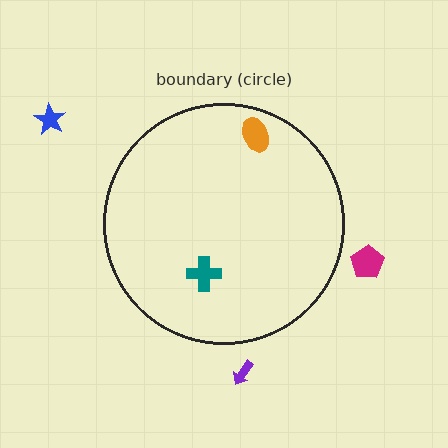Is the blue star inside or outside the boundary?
Outside.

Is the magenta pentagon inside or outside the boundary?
Outside.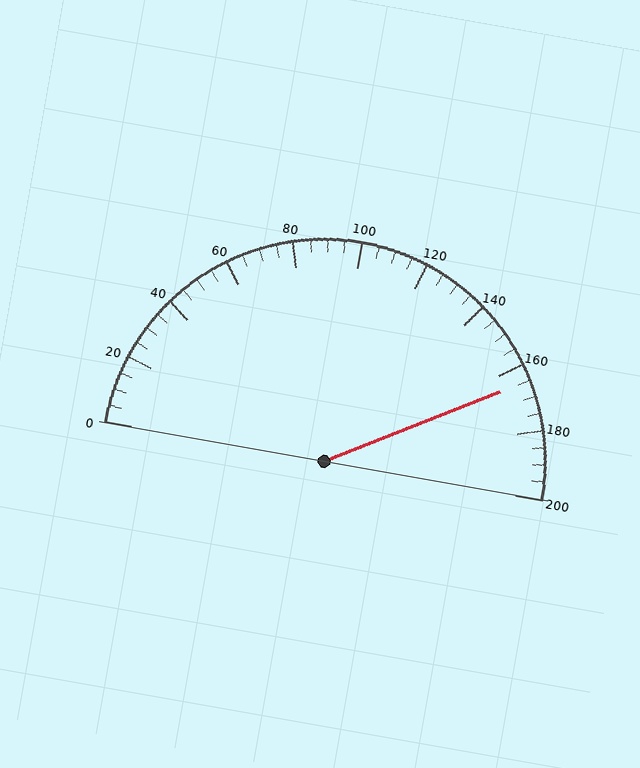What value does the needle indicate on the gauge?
The needle indicates approximately 165.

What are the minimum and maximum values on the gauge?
The gauge ranges from 0 to 200.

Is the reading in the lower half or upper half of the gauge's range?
The reading is in the upper half of the range (0 to 200).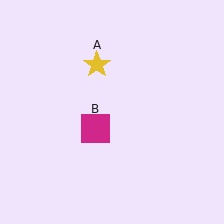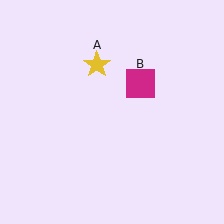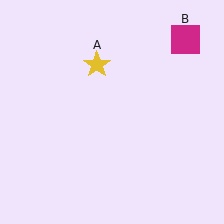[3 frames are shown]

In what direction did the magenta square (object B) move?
The magenta square (object B) moved up and to the right.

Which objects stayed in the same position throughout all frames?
Yellow star (object A) remained stationary.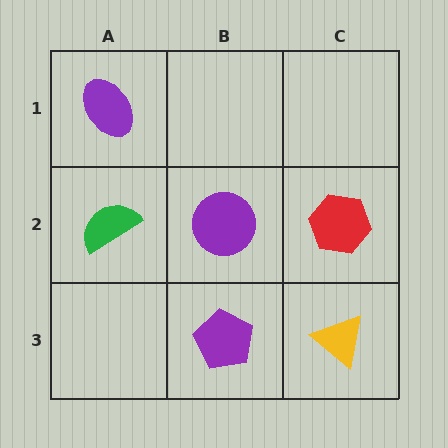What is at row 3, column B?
A purple pentagon.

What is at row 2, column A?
A green semicircle.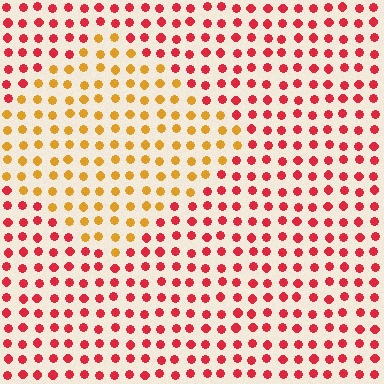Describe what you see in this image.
The image is filled with small red elements in a uniform arrangement. A diamond-shaped region is visible where the elements are tinted to a slightly different hue, forming a subtle color boundary.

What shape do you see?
I see a diamond.